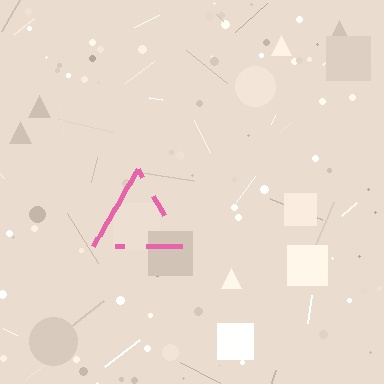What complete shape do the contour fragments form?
The contour fragments form a triangle.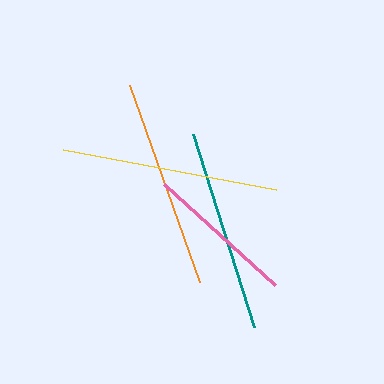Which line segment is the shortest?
The pink line is the shortest at approximately 151 pixels.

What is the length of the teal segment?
The teal segment is approximately 202 pixels long.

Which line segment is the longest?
The yellow line is the longest at approximately 217 pixels.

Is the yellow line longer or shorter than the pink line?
The yellow line is longer than the pink line.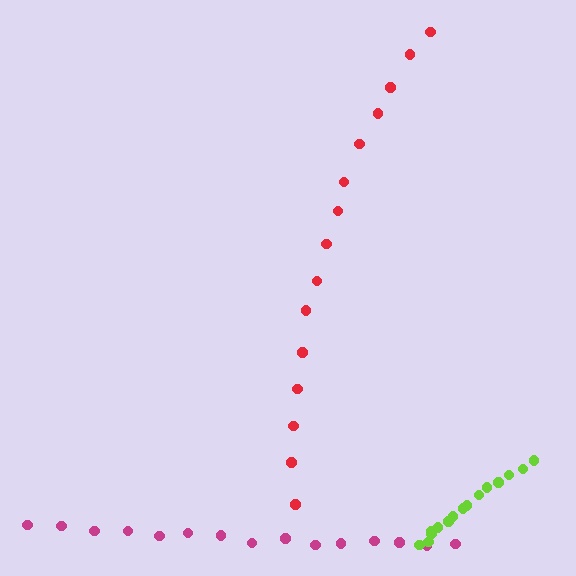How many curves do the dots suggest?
There are 3 distinct paths.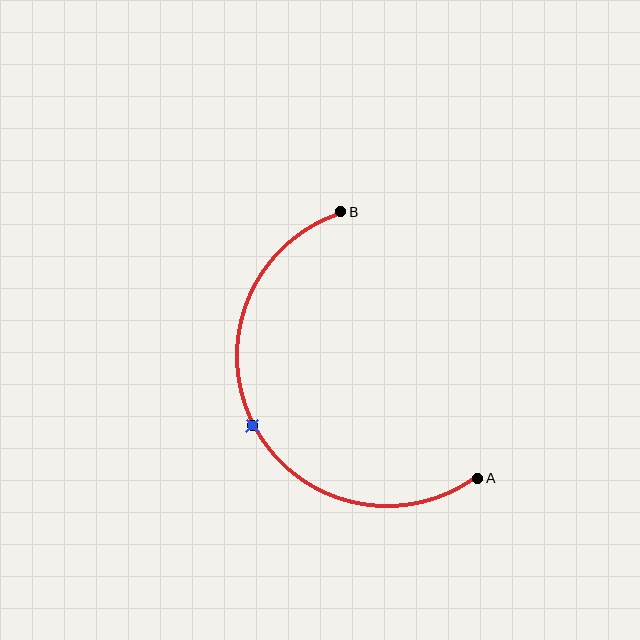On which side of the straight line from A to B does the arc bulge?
The arc bulges to the left of the straight line connecting A and B.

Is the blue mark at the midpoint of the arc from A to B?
Yes. The blue mark lies on the arc at equal arc-length from both A and B — it is the arc midpoint.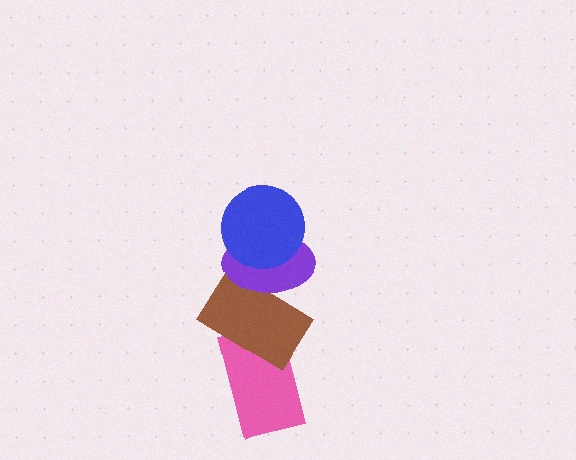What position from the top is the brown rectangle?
The brown rectangle is 3rd from the top.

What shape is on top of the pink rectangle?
The brown rectangle is on top of the pink rectangle.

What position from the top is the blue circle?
The blue circle is 1st from the top.